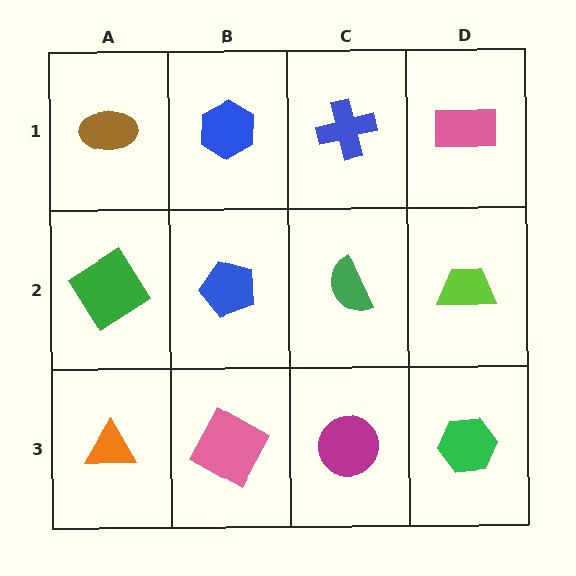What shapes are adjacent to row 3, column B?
A blue pentagon (row 2, column B), an orange triangle (row 3, column A), a magenta circle (row 3, column C).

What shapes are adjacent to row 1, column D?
A lime trapezoid (row 2, column D), a blue cross (row 1, column C).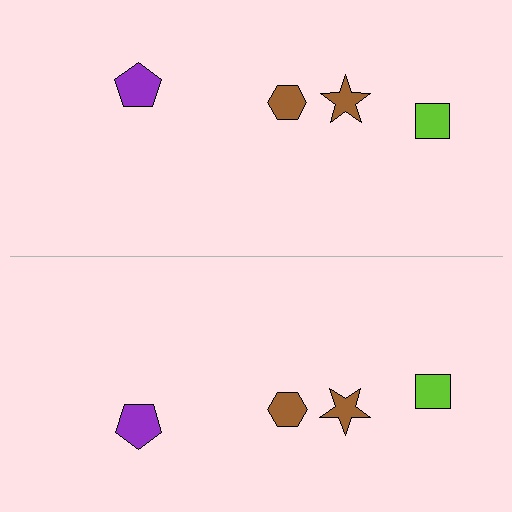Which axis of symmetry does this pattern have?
The pattern has a horizontal axis of symmetry running through the center of the image.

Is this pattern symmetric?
Yes, this pattern has bilateral (reflection) symmetry.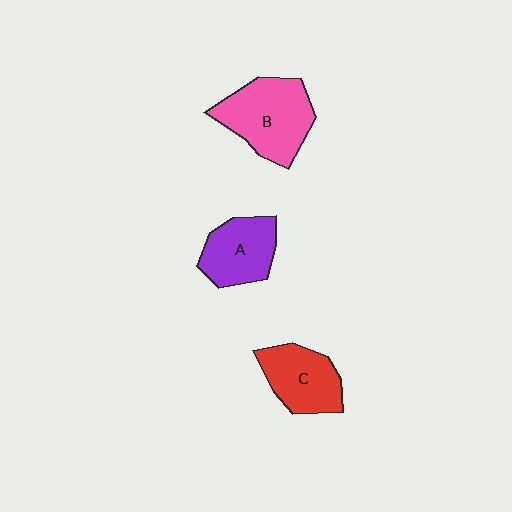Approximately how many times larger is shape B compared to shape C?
Approximately 1.3 times.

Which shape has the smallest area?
Shape A (purple).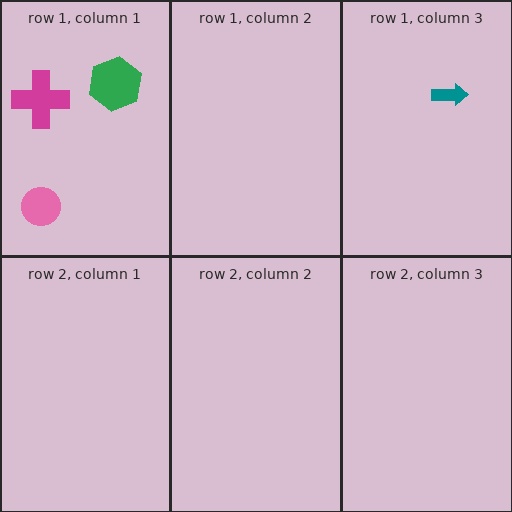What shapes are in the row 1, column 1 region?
The pink circle, the magenta cross, the green hexagon.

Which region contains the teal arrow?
The row 1, column 3 region.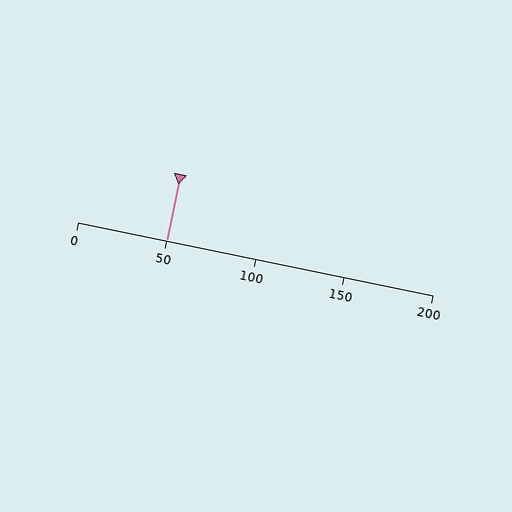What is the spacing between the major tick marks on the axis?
The major ticks are spaced 50 apart.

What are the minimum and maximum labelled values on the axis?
The axis runs from 0 to 200.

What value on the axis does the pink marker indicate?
The marker indicates approximately 50.